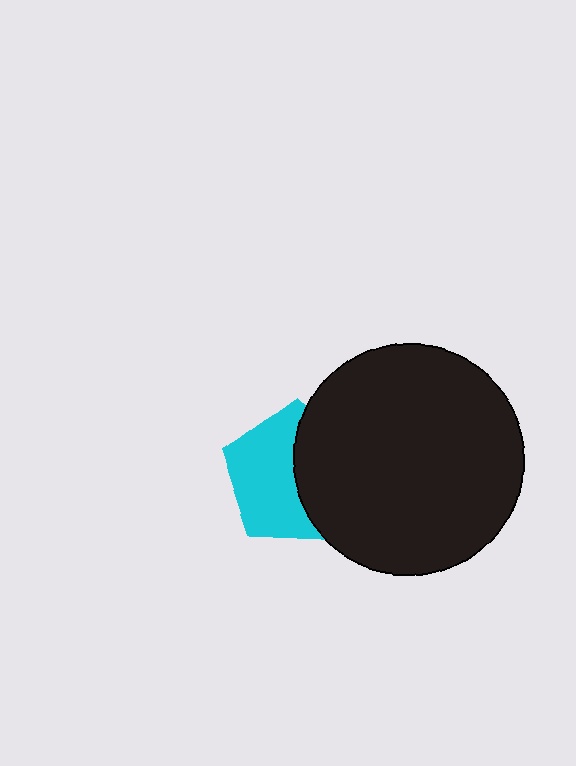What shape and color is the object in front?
The object in front is a black circle.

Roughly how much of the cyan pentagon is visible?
About half of it is visible (roughly 55%).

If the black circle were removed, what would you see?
You would see the complete cyan pentagon.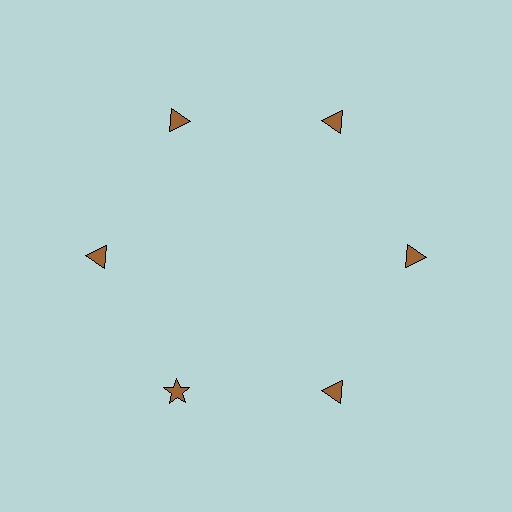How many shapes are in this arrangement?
There are 6 shapes arranged in a ring pattern.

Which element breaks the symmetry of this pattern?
The brown star at roughly the 7 o'clock position breaks the symmetry. All other shapes are brown triangles.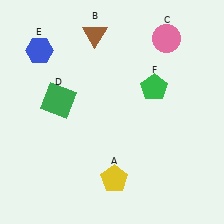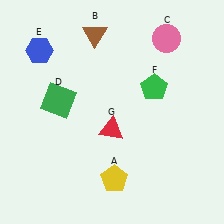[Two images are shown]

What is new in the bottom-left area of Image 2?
A red triangle (G) was added in the bottom-left area of Image 2.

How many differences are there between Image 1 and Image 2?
There is 1 difference between the two images.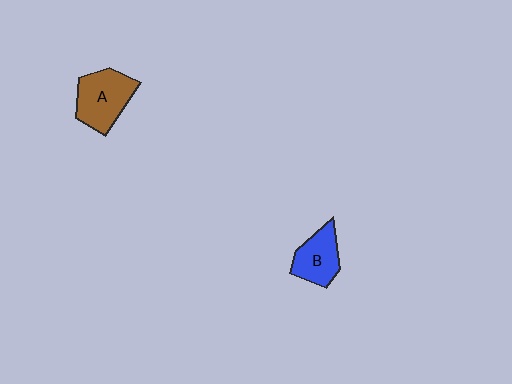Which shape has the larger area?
Shape A (brown).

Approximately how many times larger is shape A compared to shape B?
Approximately 1.3 times.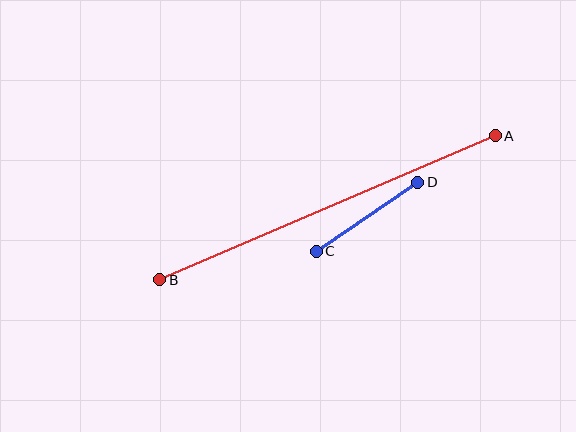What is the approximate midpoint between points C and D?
The midpoint is at approximately (367, 217) pixels.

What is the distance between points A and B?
The distance is approximately 365 pixels.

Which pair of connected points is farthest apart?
Points A and B are farthest apart.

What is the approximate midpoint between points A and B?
The midpoint is at approximately (328, 208) pixels.